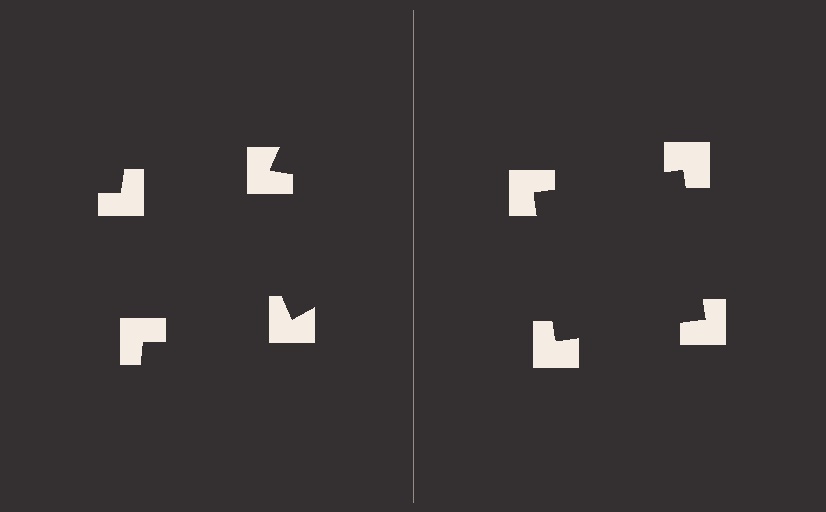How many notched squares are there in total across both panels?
8 — 4 on each side.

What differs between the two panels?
The notched squares are positioned identically on both sides; only the wedge orientations differ. On the right they align to a square; on the left they are misaligned.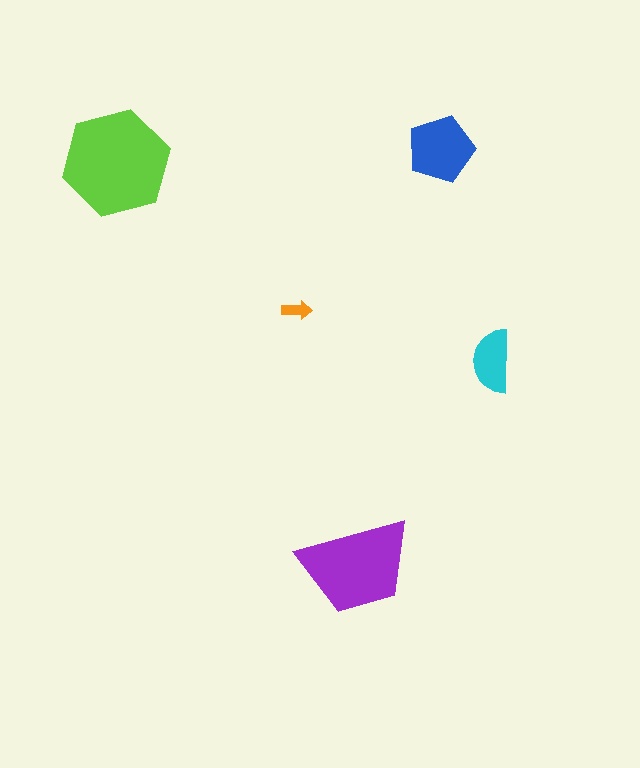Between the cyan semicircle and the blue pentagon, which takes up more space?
The blue pentagon.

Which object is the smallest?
The orange arrow.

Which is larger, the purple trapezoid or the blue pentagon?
The purple trapezoid.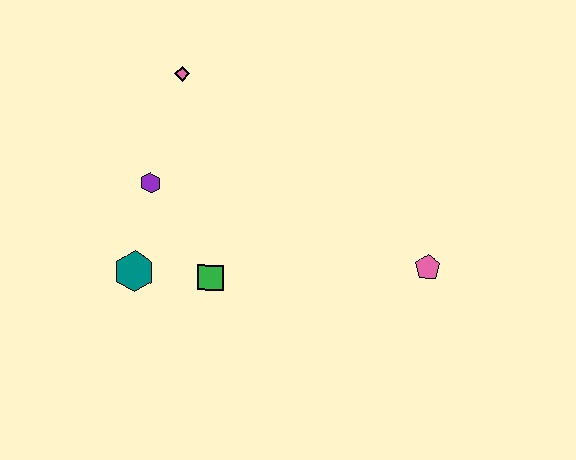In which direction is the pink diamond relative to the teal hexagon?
The pink diamond is above the teal hexagon.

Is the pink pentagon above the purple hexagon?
No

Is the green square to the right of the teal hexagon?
Yes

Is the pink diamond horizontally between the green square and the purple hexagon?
Yes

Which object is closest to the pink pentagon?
The green square is closest to the pink pentagon.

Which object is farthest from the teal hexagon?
The pink pentagon is farthest from the teal hexagon.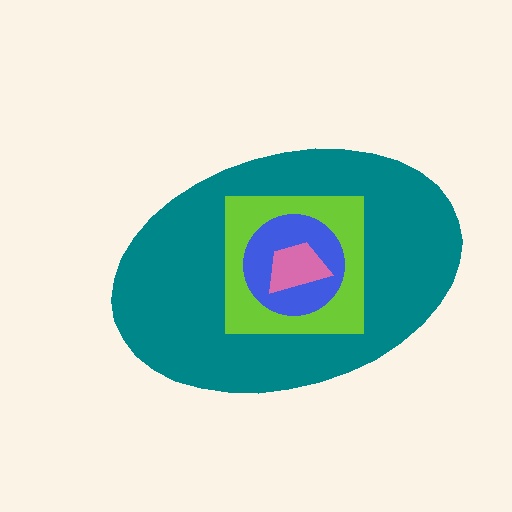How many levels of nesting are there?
4.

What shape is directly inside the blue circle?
The pink trapezoid.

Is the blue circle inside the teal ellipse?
Yes.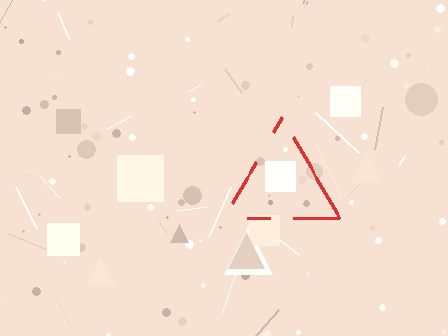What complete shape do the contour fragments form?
The contour fragments form a triangle.